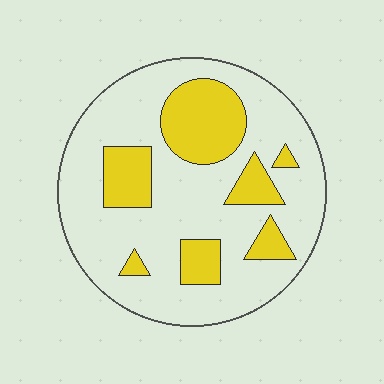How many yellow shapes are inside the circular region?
7.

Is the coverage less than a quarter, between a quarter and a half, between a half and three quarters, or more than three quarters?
Between a quarter and a half.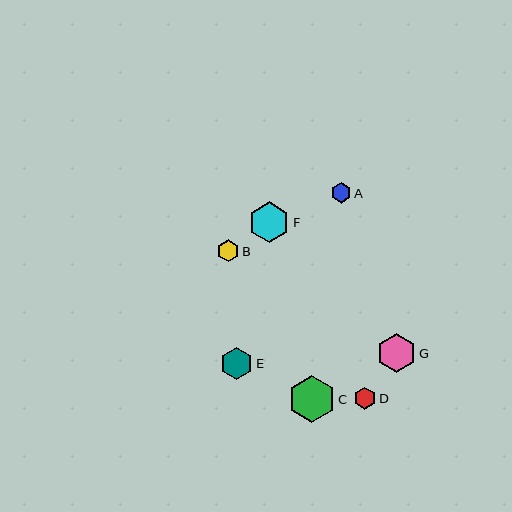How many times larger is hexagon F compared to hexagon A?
Hexagon F is approximately 2.0 times the size of hexagon A.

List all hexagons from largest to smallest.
From largest to smallest: C, F, G, E, D, B, A.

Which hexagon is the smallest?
Hexagon A is the smallest with a size of approximately 20 pixels.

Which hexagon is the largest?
Hexagon C is the largest with a size of approximately 47 pixels.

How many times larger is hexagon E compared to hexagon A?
Hexagon E is approximately 1.6 times the size of hexagon A.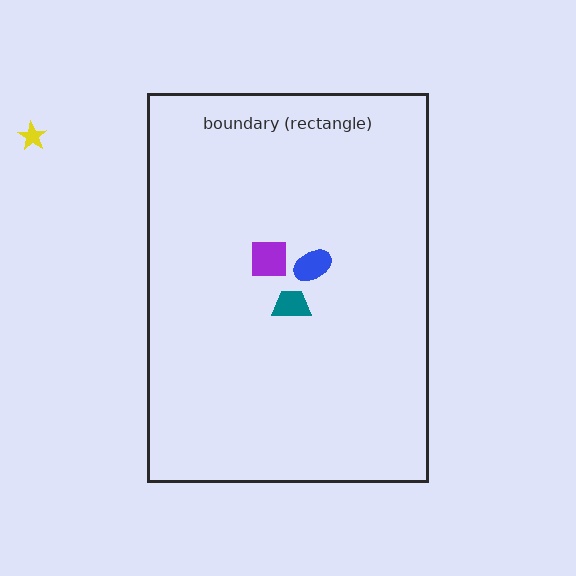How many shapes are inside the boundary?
3 inside, 1 outside.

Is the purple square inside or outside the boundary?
Inside.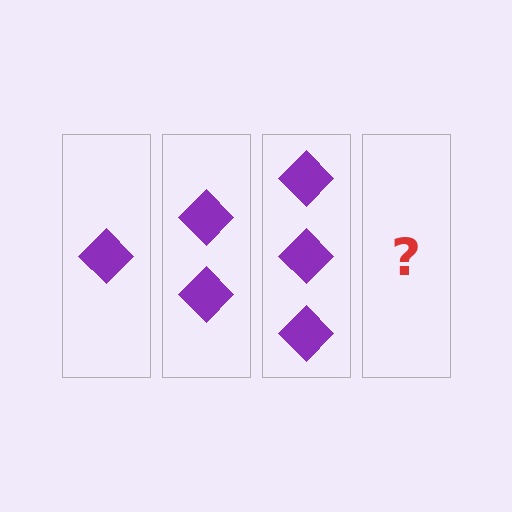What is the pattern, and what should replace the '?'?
The pattern is that each step adds one more diamond. The '?' should be 4 diamonds.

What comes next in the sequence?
The next element should be 4 diamonds.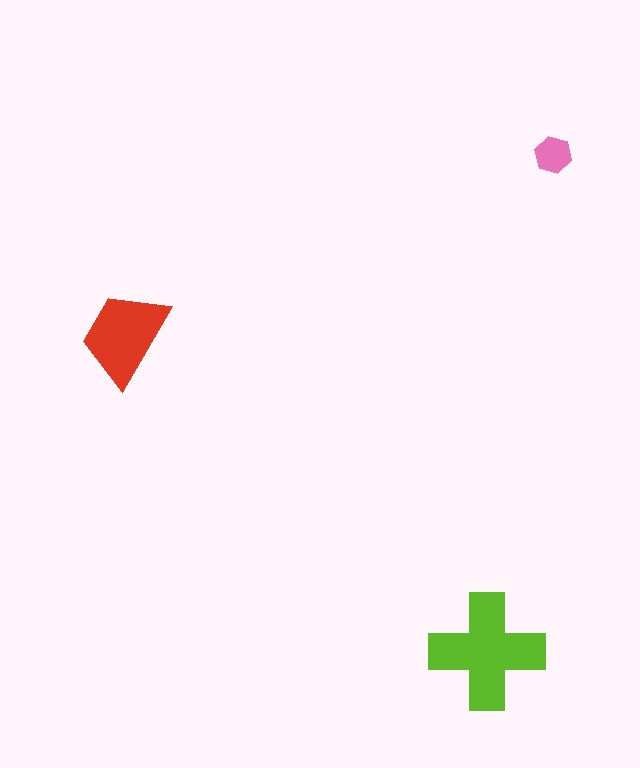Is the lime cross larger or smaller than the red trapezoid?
Larger.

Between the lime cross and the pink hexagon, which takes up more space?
The lime cross.